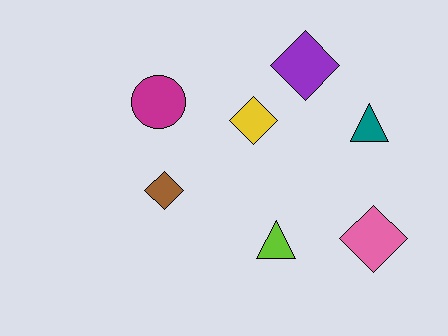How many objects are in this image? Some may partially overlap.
There are 7 objects.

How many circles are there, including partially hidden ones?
There is 1 circle.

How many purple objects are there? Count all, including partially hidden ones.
There is 1 purple object.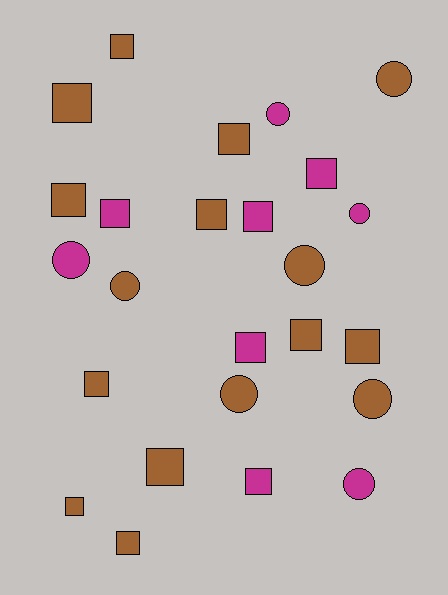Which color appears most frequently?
Brown, with 16 objects.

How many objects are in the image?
There are 25 objects.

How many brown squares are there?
There are 11 brown squares.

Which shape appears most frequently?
Square, with 16 objects.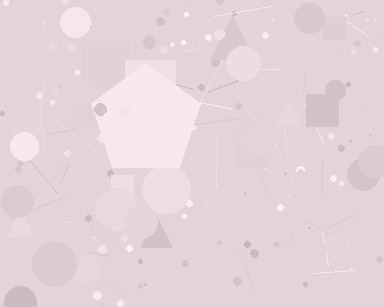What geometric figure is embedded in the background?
A pentagon is embedded in the background.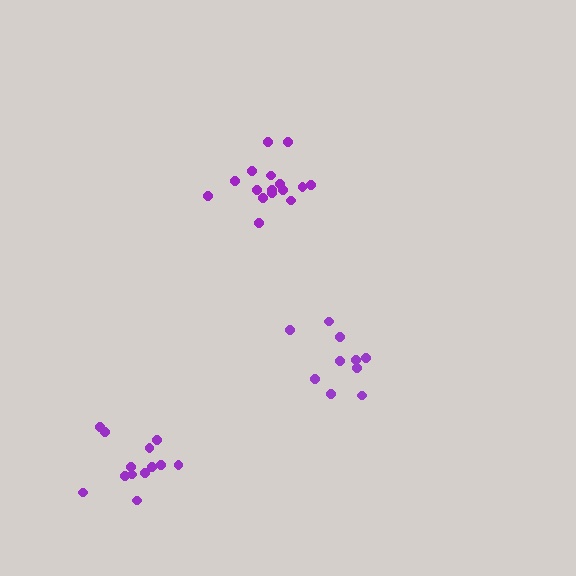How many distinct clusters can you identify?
There are 3 distinct clusters.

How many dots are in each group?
Group 1: 16 dots, Group 2: 10 dots, Group 3: 13 dots (39 total).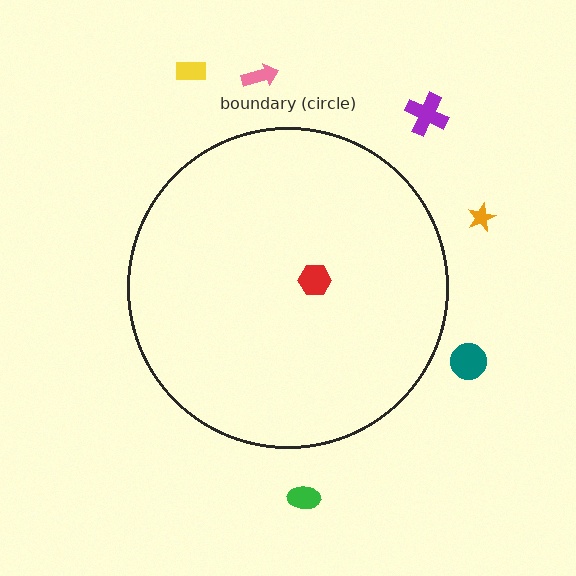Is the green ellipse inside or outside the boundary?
Outside.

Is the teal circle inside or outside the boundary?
Outside.